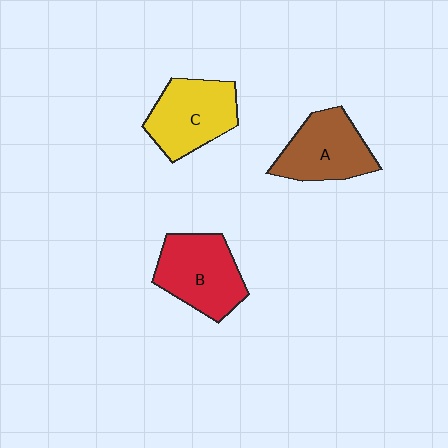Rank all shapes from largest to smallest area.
From largest to smallest: B (red), C (yellow), A (brown).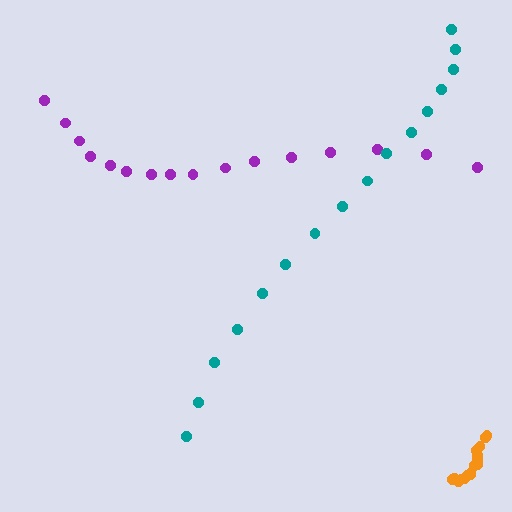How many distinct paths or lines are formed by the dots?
There are 3 distinct paths.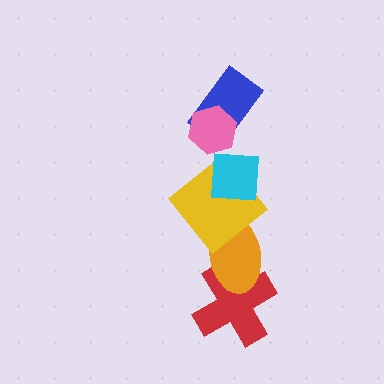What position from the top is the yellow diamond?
The yellow diamond is 4th from the top.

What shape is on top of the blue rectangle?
The pink hexagon is on top of the blue rectangle.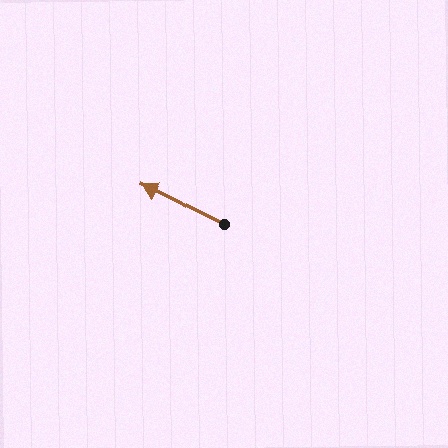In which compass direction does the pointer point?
Northwest.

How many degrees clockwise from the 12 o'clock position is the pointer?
Approximately 297 degrees.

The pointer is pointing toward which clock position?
Roughly 10 o'clock.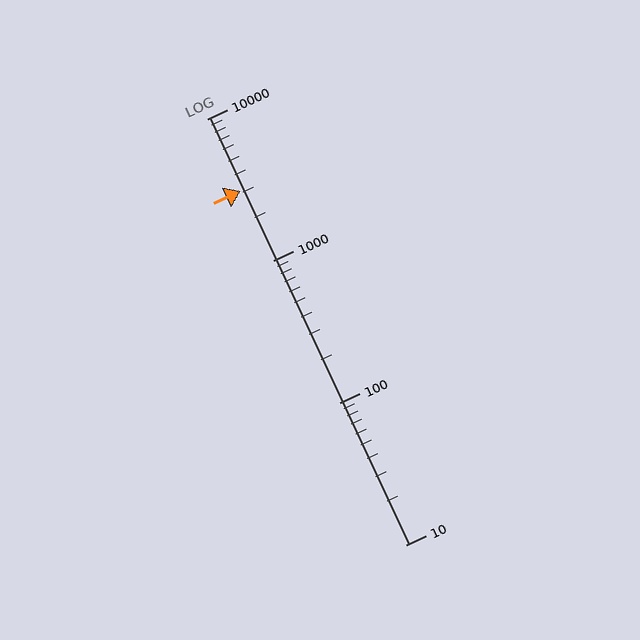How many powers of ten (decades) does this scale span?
The scale spans 3 decades, from 10 to 10000.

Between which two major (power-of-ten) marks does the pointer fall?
The pointer is between 1000 and 10000.